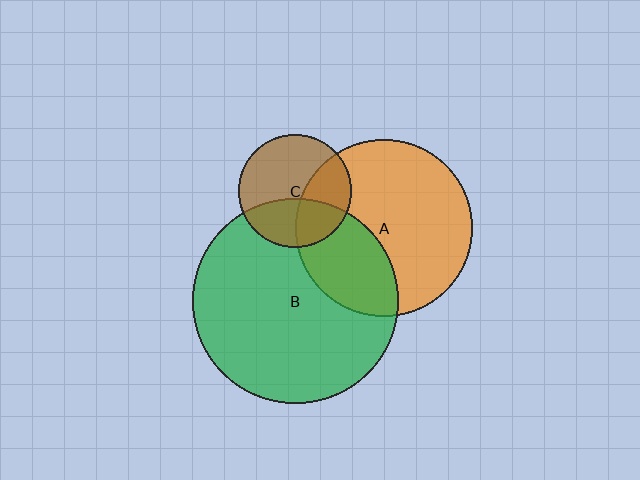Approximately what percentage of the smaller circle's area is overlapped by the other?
Approximately 35%.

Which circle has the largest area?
Circle B (green).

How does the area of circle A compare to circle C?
Approximately 2.5 times.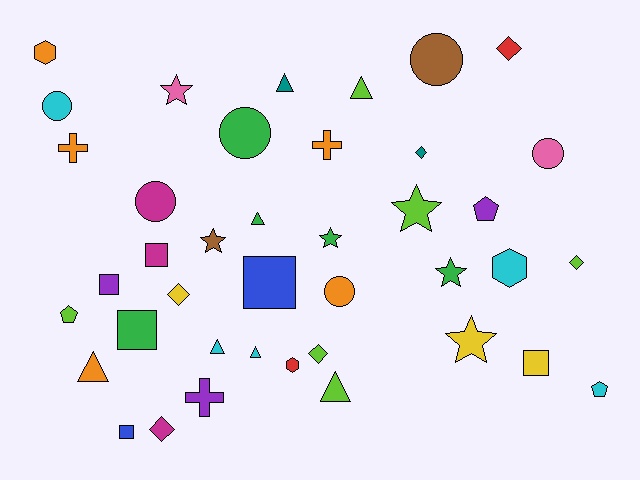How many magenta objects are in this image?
There are 3 magenta objects.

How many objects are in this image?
There are 40 objects.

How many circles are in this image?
There are 6 circles.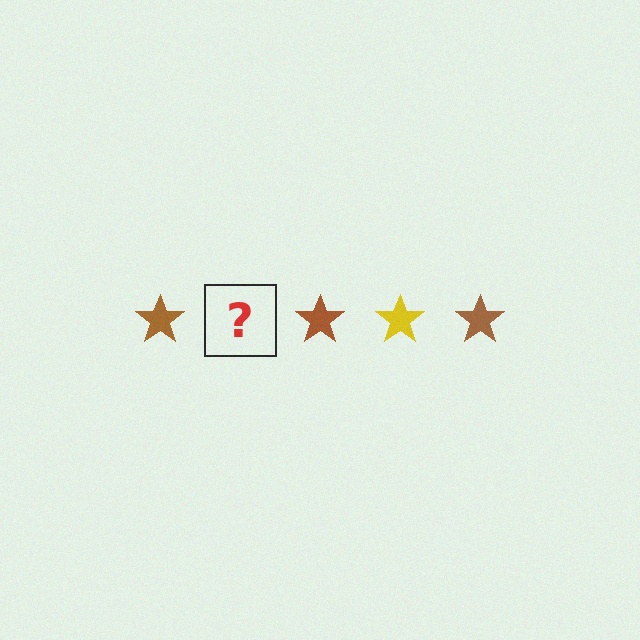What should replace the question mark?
The question mark should be replaced with a yellow star.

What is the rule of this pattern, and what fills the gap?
The rule is that the pattern cycles through brown, yellow stars. The gap should be filled with a yellow star.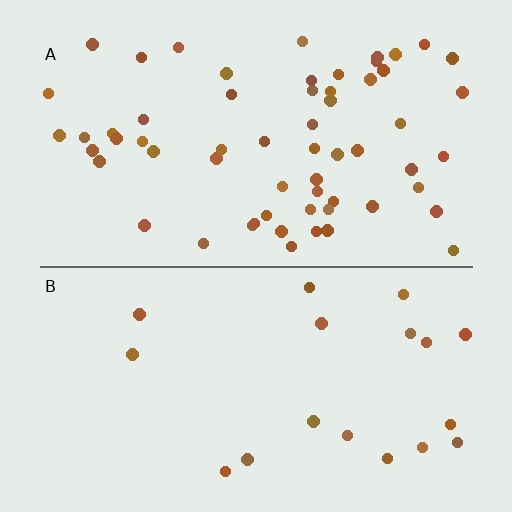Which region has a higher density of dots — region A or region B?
A (the top).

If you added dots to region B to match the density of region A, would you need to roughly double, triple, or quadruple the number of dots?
Approximately triple.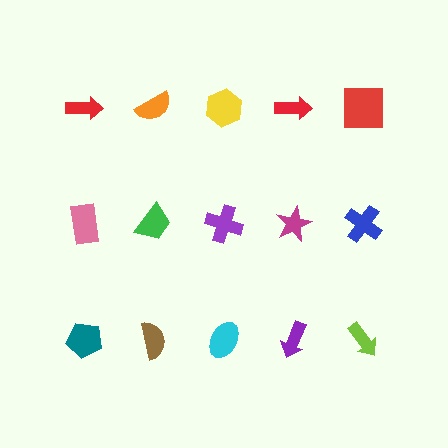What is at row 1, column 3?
A yellow hexagon.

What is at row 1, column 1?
A red arrow.